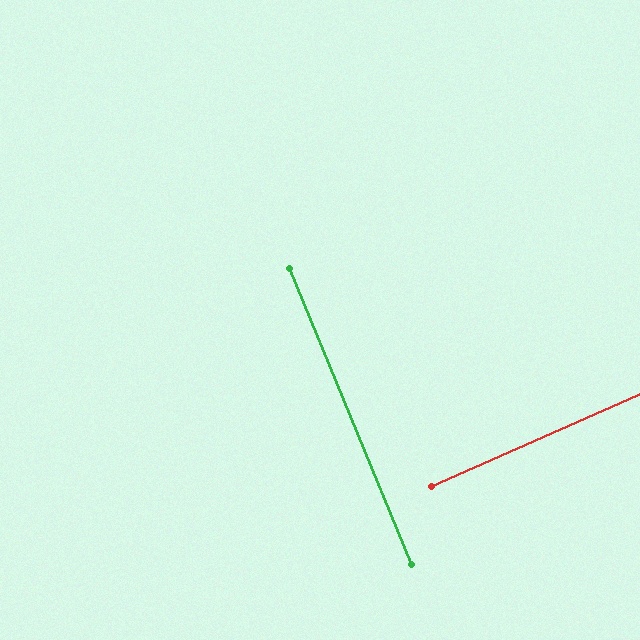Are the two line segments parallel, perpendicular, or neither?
Perpendicular — they meet at approximately 89°.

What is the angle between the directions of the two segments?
Approximately 89 degrees.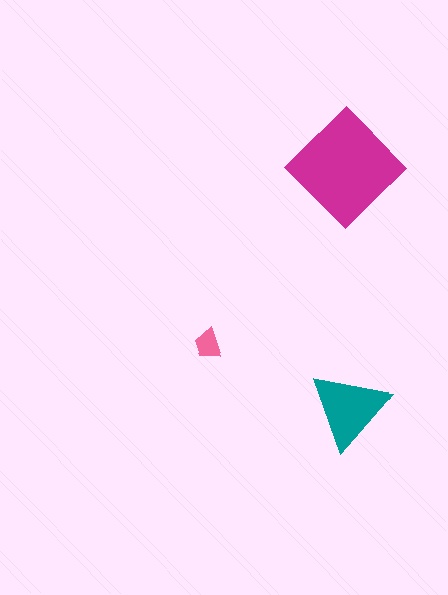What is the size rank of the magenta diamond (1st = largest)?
1st.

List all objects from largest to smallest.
The magenta diamond, the teal triangle, the pink trapezoid.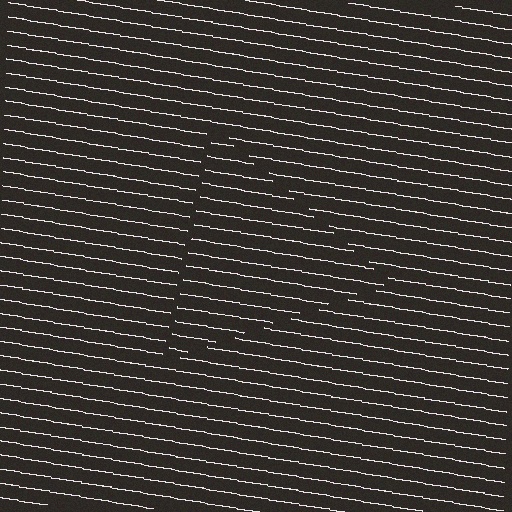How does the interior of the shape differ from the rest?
The interior of the shape contains the same grating, shifted by half a period — the contour is defined by the phase discontinuity where line-ends from the inner and outer gratings abut.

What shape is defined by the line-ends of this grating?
An illusory triangle. The interior of the shape contains the same grating, shifted by half a period — the contour is defined by the phase discontinuity where line-ends from the inner and outer gratings abut.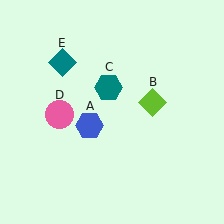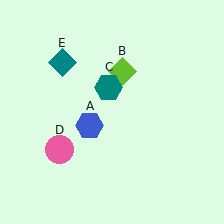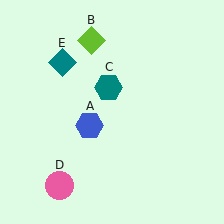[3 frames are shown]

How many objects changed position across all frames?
2 objects changed position: lime diamond (object B), pink circle (object D).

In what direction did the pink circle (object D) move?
The pink circle (object D) moved down.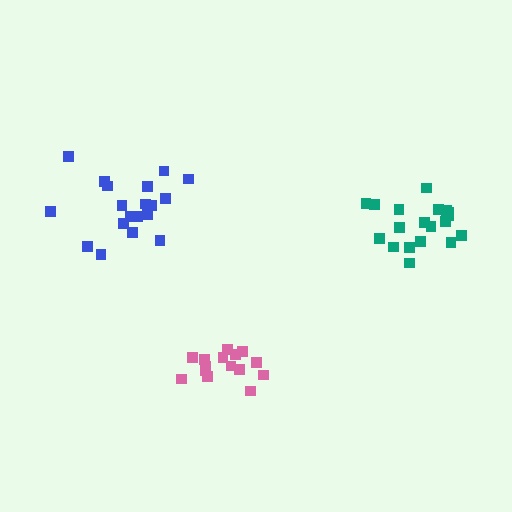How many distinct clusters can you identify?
There are 3 distinct clusters.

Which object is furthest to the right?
The teal cluster is rightmost.